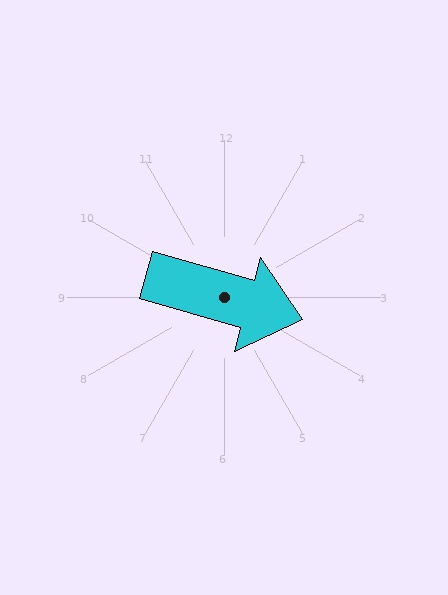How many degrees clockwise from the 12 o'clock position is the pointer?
Approximately 106 degrees.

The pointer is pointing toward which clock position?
Roughly 4 o'clock.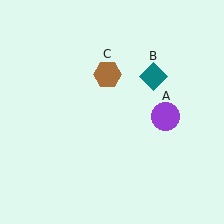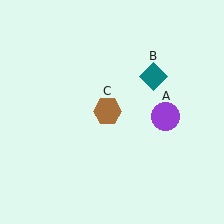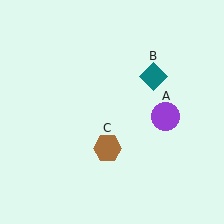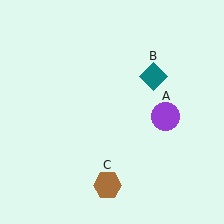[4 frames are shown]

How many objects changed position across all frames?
1 object changed position: brown hexagon (object C).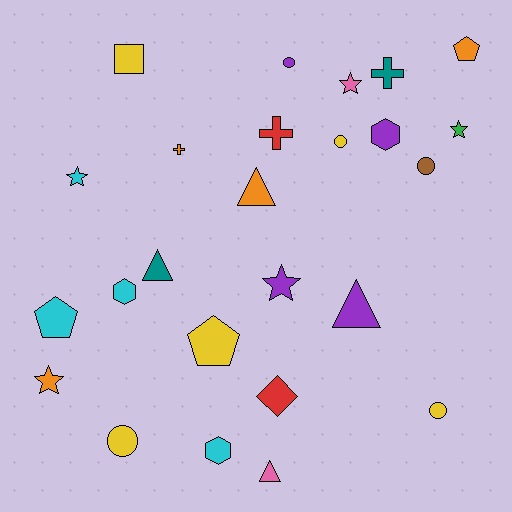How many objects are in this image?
There are 25 objects.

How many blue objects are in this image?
There are no blue objects.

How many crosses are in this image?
There are 3 crosses.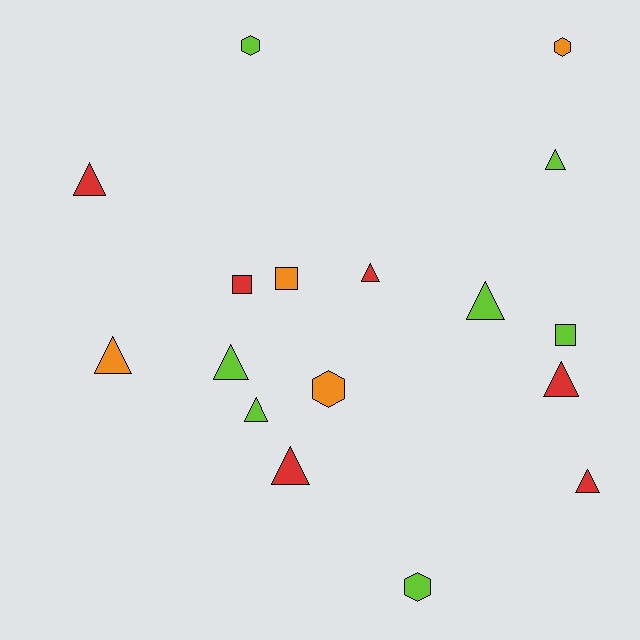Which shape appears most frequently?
Triangle, with 10 objects.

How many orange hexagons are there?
There are 2 orange hexagons.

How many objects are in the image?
There are 17 objects.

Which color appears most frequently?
Lime, with 7 objects.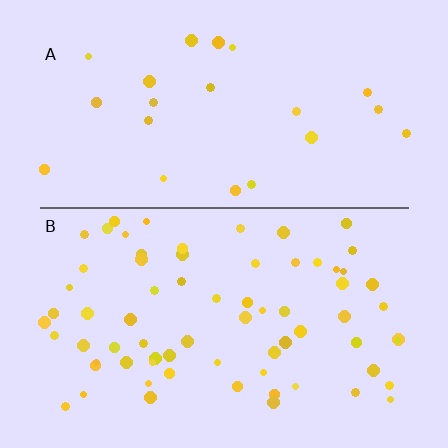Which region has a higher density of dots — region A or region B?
B (the bottom).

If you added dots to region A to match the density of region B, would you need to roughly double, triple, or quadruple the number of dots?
Approximately triple.